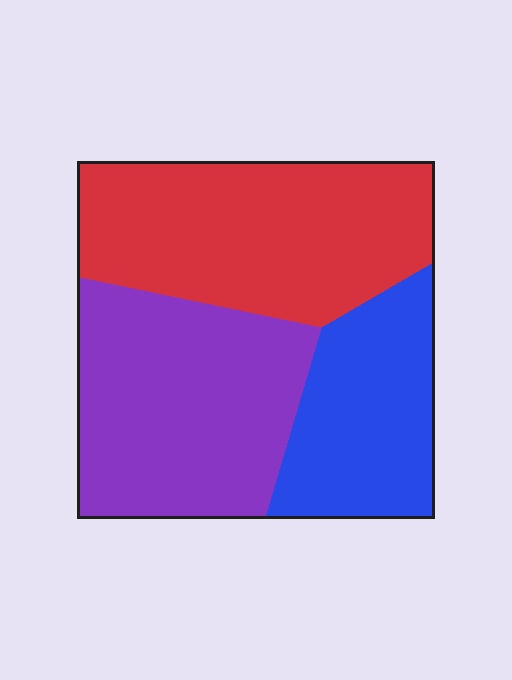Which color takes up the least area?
Blue, at roughly 25%.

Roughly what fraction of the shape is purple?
Purple covers roughly 35% of the shape.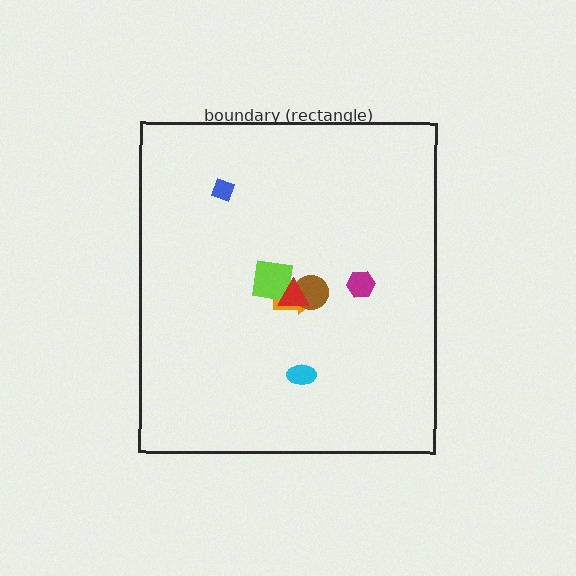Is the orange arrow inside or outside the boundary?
Inside.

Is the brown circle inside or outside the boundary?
Inside.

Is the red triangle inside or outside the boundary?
Inside.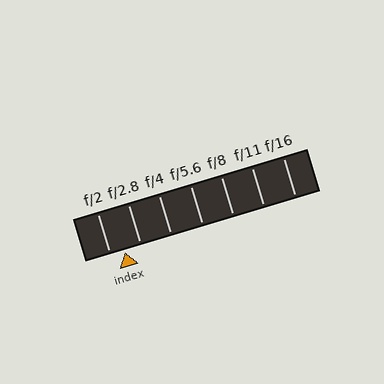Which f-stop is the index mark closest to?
The index mark is closest to f/2.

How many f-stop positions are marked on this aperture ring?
There are 7 f-stop positions marked.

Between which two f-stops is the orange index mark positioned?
The index mark is between f/2 and f/2.8.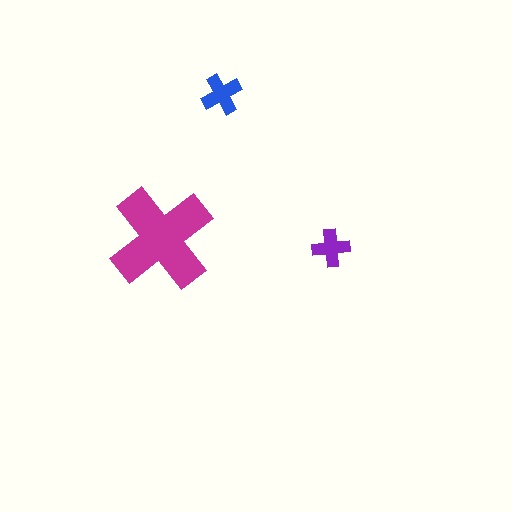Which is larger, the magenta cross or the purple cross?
The magenta one.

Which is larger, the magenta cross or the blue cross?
The magenta one.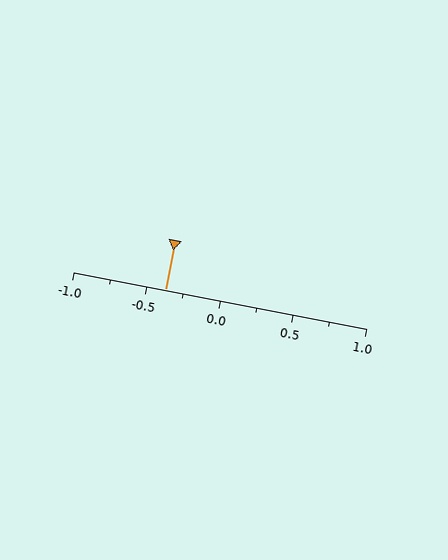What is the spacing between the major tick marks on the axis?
The major ticks are spaced 0.5 apart.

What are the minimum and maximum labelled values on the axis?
The axis runs from -1.0 to 1.0.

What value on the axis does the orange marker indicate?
The marker indicates approximately -0.38.